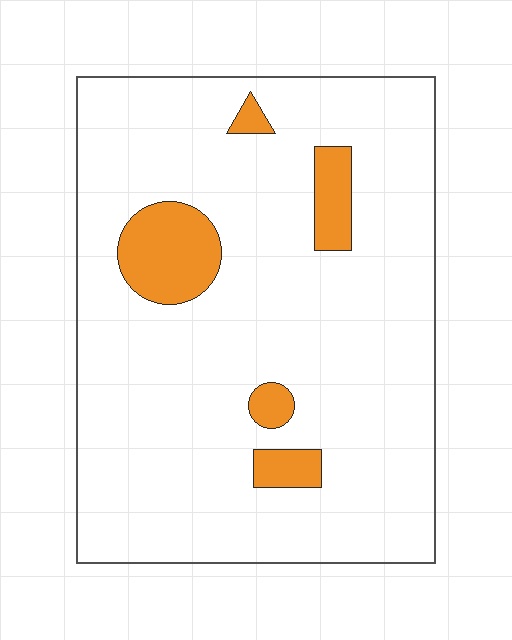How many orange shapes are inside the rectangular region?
5.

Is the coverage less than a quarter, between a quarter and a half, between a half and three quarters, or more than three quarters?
Less than a quarter.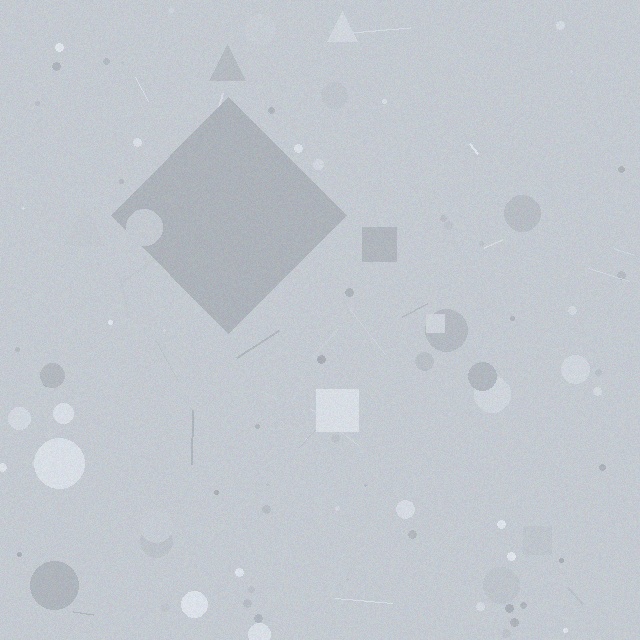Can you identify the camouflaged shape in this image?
The camouflaged shape is a diamond.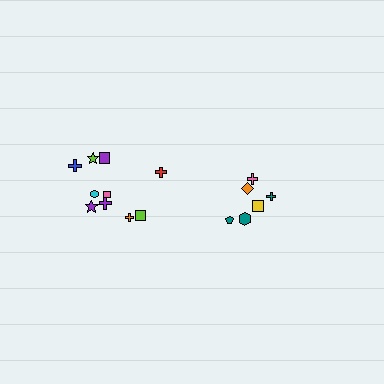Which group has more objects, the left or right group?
The left group.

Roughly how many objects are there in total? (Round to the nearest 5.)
Roughly 15 objects in total.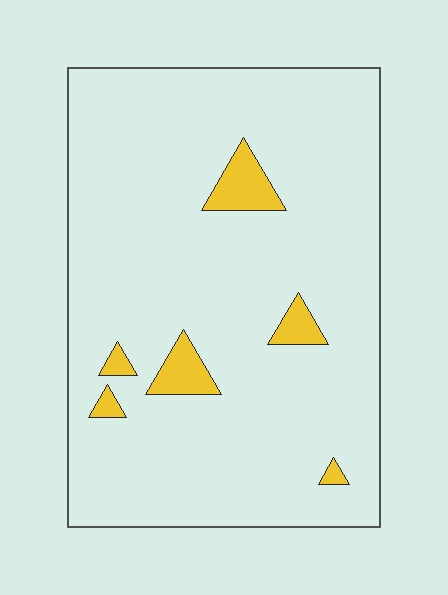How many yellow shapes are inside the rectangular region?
6.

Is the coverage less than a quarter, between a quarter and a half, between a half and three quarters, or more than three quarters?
Less than a quarter.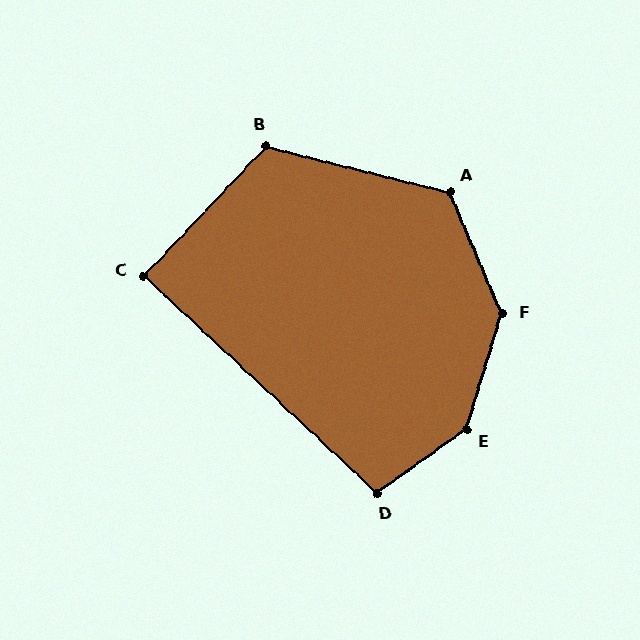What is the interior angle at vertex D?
Approximately 101 degrees (obtuse).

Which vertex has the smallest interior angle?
C, at approximately 89 degrees.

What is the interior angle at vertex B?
Approximately 119 degrees (obtuse).